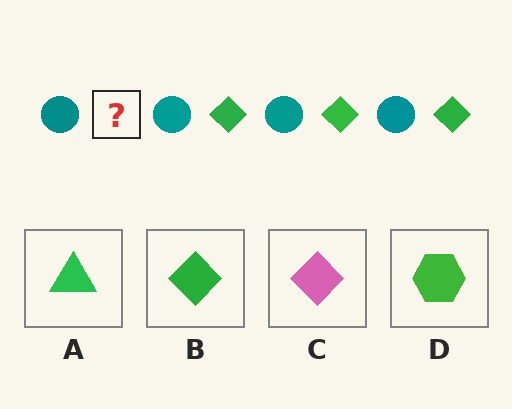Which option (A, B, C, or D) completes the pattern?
B.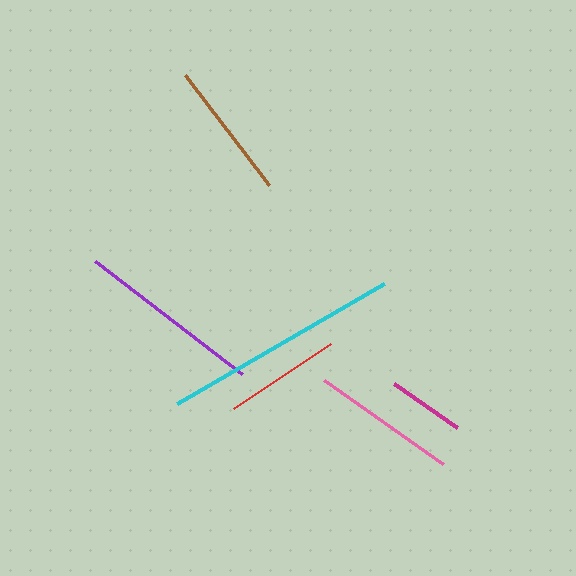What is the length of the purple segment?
The purple segment is approximately 185 pixels long.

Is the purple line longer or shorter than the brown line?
The purple line is longer than the brown line.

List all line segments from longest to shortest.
From longest to shortest: cyan, purple, pink, brown, red, magenta.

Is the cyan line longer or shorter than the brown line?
The cyan line is longer than the brown line.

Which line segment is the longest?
The cyan line is the longest at approximately 240 pixels.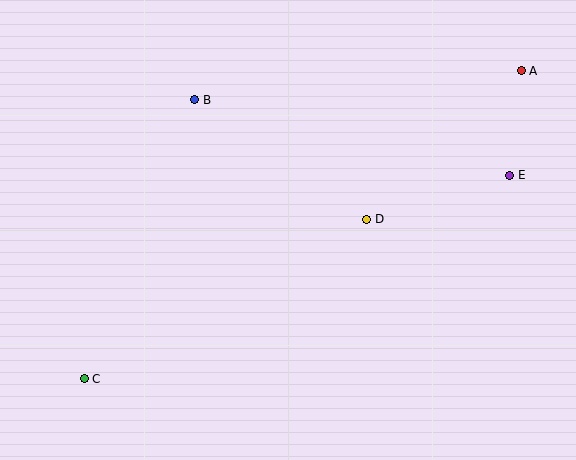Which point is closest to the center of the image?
Point D at (367, 219) is closest to the center.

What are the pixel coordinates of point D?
Point D is at (367, 219).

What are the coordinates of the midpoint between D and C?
The midpoint between D and C is at (226, 299).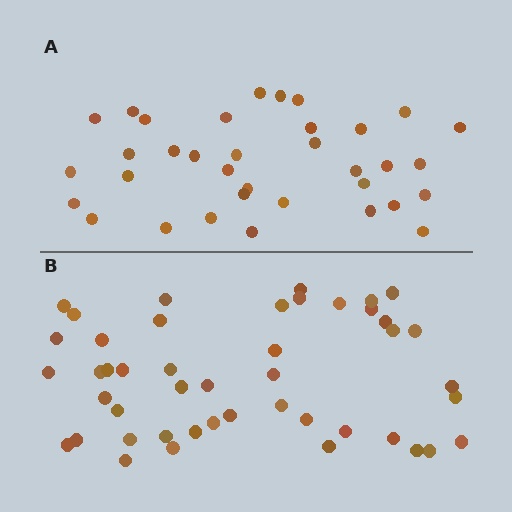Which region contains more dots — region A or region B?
Region B (the bottom region) has more dots.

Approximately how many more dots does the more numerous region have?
Region B has roughly 12 or so more dots than region A.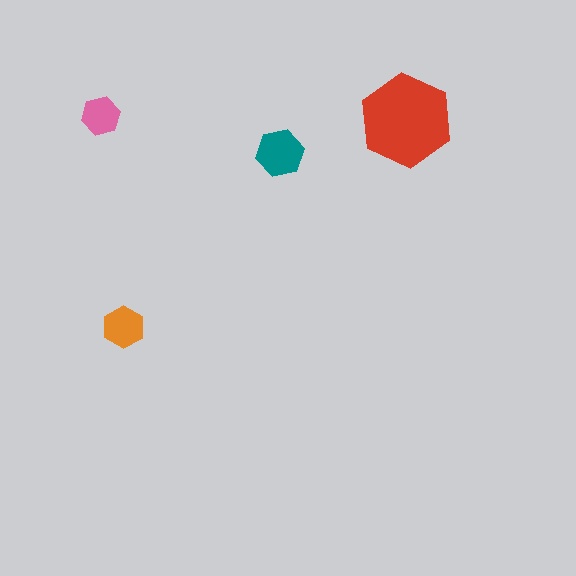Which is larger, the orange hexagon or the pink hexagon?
The orange one.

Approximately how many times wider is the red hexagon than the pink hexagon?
About 2.5 times wider.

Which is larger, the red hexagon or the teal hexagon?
The red one.